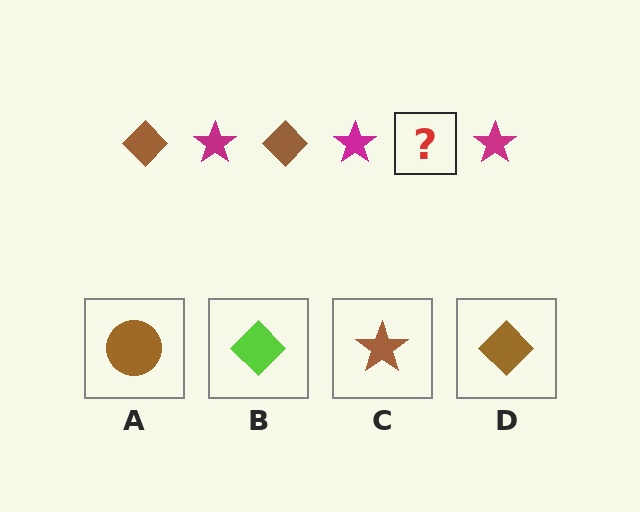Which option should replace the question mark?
Option D.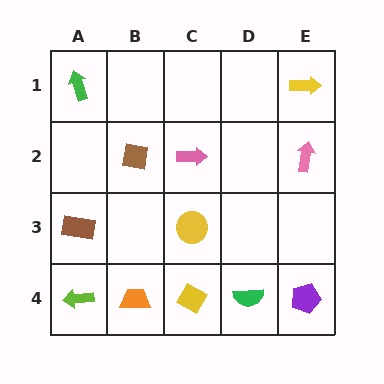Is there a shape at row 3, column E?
No, that cell is empty.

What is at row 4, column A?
A lime arrow.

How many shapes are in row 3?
2 shapes.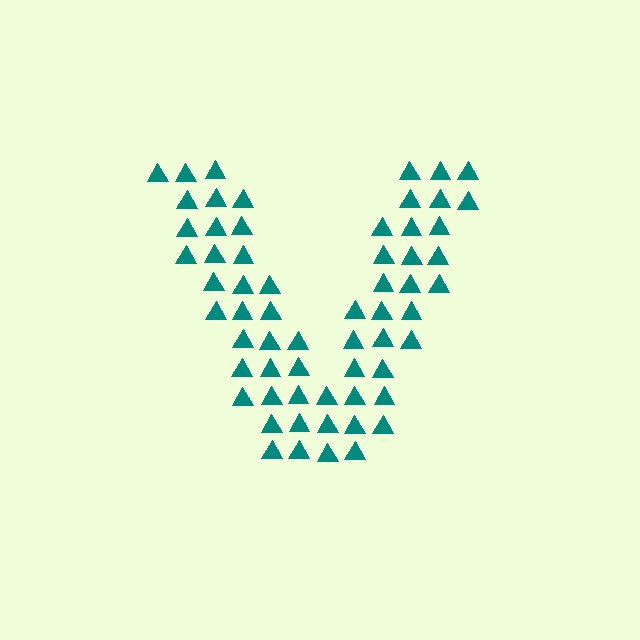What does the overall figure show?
The overall figure shows the letter V.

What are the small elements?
The small elements are triangles.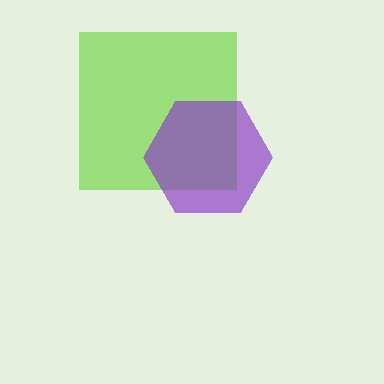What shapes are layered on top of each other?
The layered shapes are: a lime square, a purple hexagon.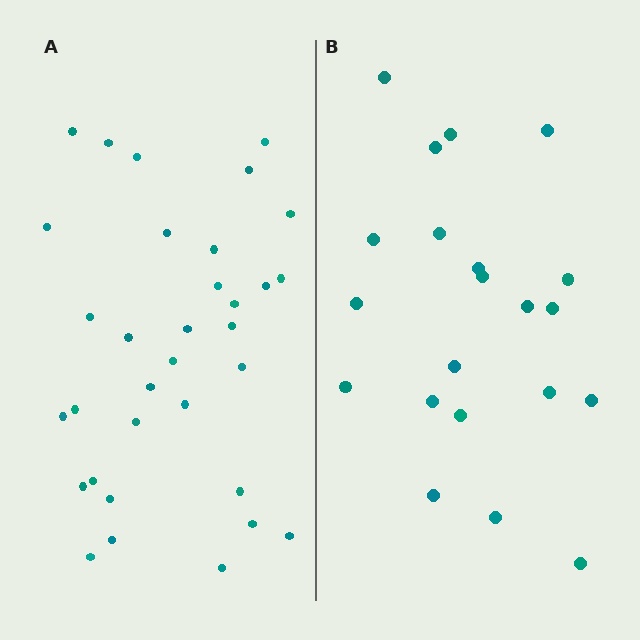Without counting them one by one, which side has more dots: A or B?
Region A (the left region) has more dots.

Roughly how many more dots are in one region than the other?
Region A has roughly 12 or so more dots than region B.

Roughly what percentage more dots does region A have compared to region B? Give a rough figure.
About 55% more.